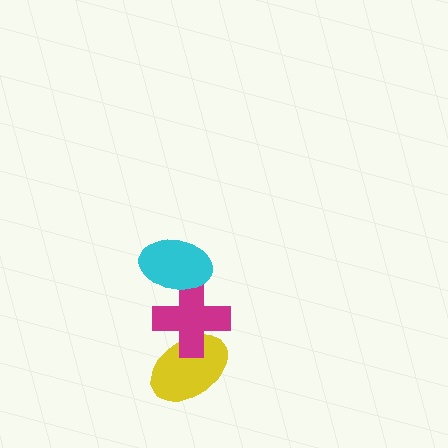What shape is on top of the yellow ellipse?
The magenta cross is on top of the yellow ellipse.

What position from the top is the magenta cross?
The magenta cross is 2nd from the top.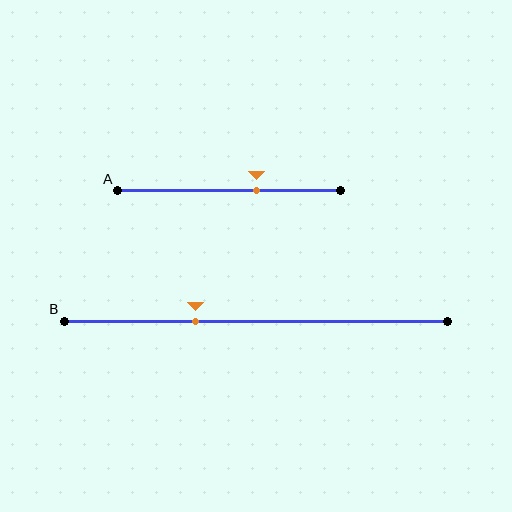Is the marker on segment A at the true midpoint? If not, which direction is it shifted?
No, the marker on segment A is shifted to the right by about 12% of the segment length.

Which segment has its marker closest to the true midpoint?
Segment A has its marker closest to the true midpoint.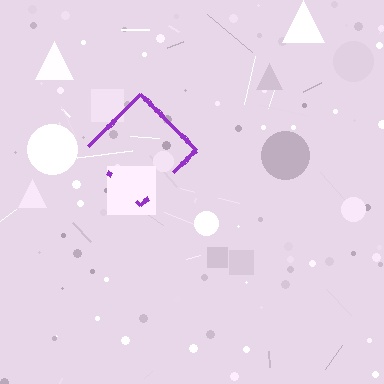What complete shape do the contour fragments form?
The contour fragments form a diamond.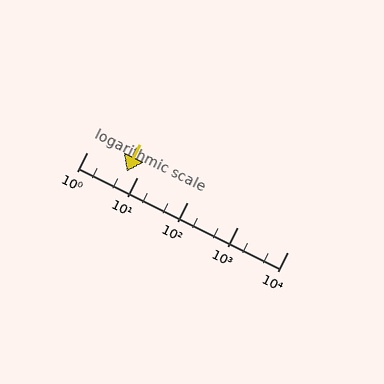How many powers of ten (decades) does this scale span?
The scale spans 4 decades, from 1 to 10000.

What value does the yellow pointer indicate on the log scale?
The pointer indicates approximately 6.3.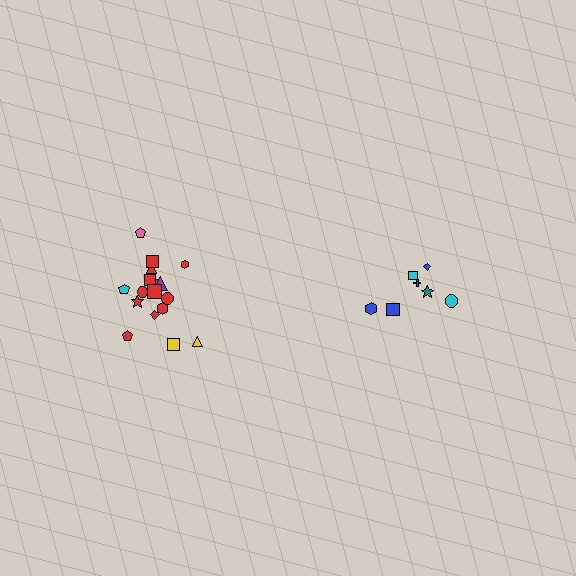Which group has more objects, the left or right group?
The left group.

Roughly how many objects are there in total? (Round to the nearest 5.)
Roughly 25 objects in total.